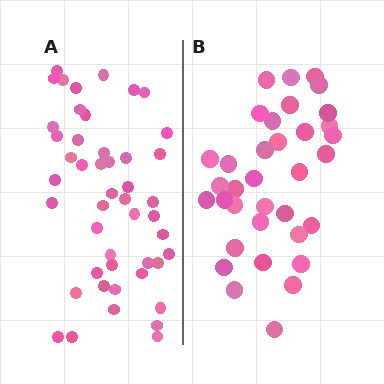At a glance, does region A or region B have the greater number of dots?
Region A (the left region) has more dots.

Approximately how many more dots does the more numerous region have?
Region A has roughly 12 or so more dots than region B.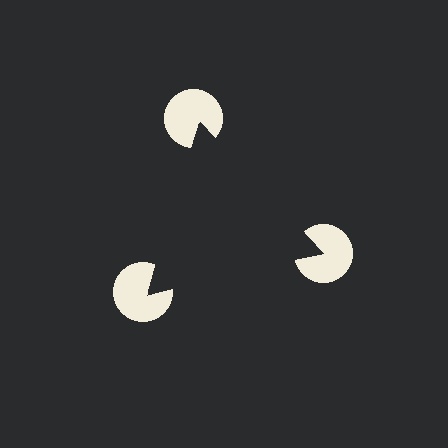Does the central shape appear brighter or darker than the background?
It typically appears slightly darker than the background, even though no actual brightness change is drawn.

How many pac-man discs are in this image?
There are 3 — one at each vertex of the illusory triangle.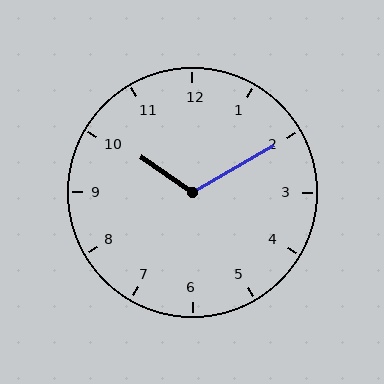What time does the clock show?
10:10.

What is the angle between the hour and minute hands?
Approximately 115 degrees.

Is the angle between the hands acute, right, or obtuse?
It is obtuse.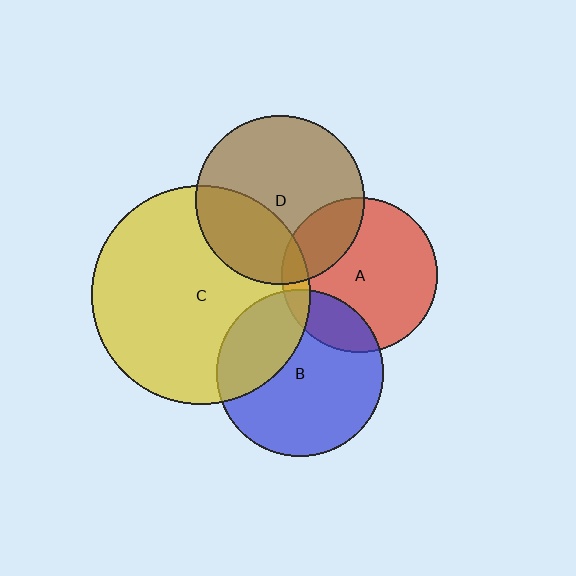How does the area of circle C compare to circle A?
Approximately 2.0 times.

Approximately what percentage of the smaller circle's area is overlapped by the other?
Approximately 30%.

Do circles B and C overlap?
Yes.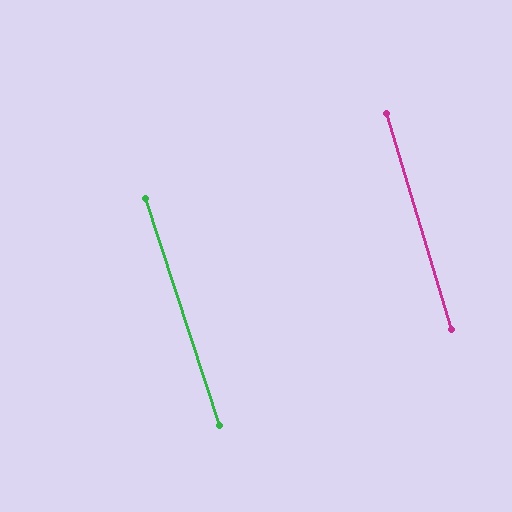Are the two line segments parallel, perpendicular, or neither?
Parallel — their directions differ by only 1.2°.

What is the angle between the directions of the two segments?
Approximately 1 degree.